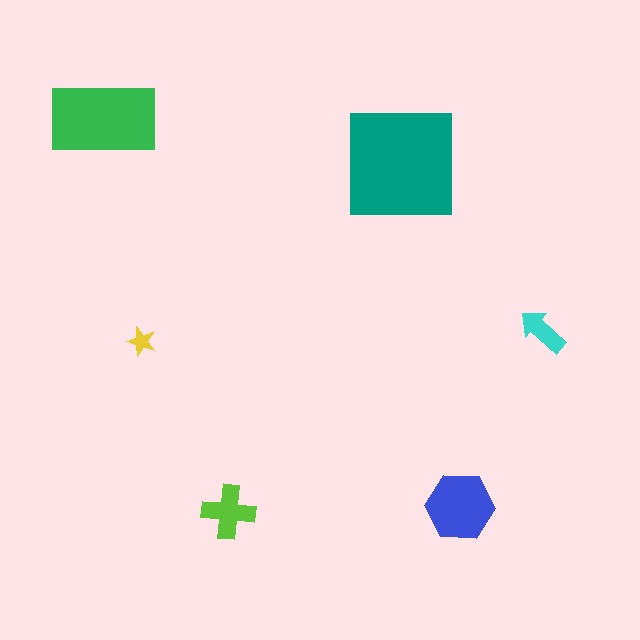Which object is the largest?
The teal square.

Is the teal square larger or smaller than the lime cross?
Larger.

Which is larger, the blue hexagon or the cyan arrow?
The blue hexagon.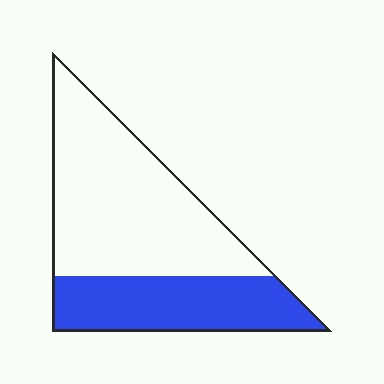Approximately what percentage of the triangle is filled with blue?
Approximately 35%.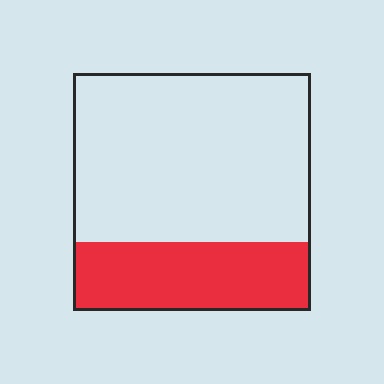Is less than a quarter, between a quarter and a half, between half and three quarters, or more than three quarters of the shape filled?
Between a quarter and a half.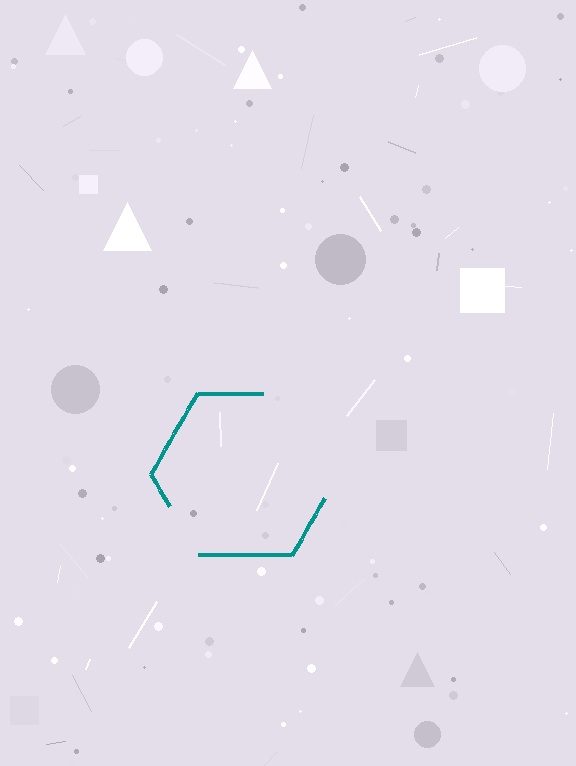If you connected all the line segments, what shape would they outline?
They would outline a hexagon.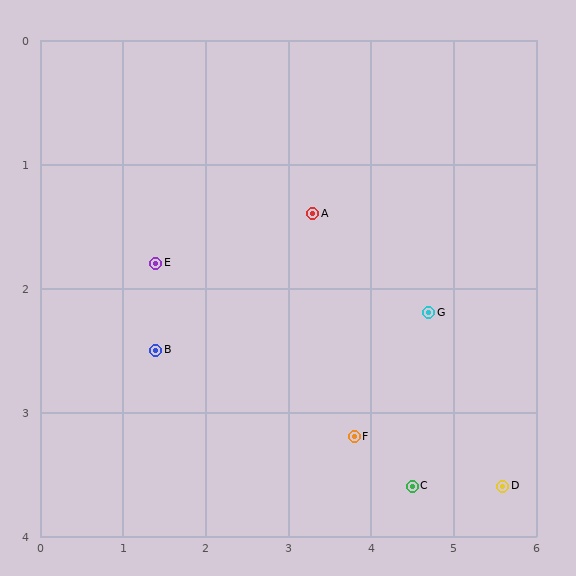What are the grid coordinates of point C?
Point C is at approximately (4.5, 3.6).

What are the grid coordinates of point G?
Point G is at approximately (4.7, 2.2).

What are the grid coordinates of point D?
Point D is at approximately (5.6, 3.6).